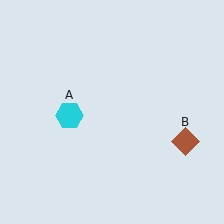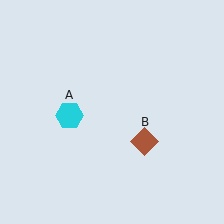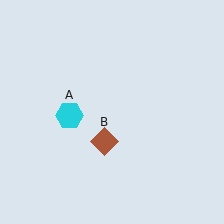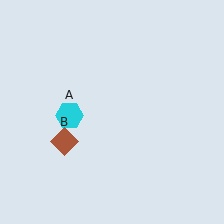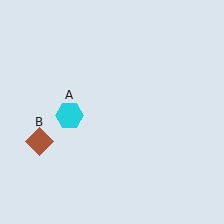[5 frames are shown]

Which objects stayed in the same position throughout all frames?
Cyan hexagon (object A) remained stationary.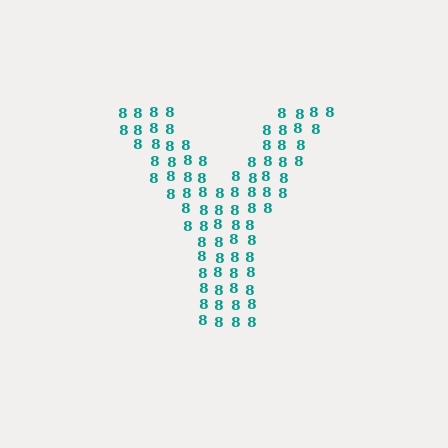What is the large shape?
The large shape is the letter Y.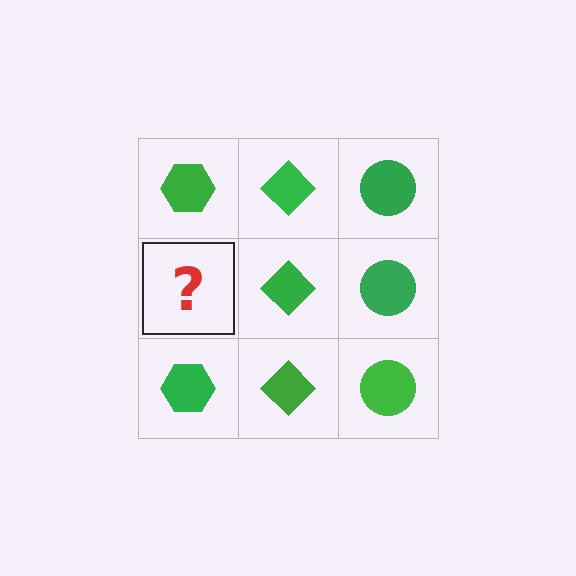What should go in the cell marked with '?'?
The missing cell should contain a green hexagon.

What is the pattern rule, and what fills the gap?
The rule is that each column has a consistent shape. The gap should be filled with a green hexagon.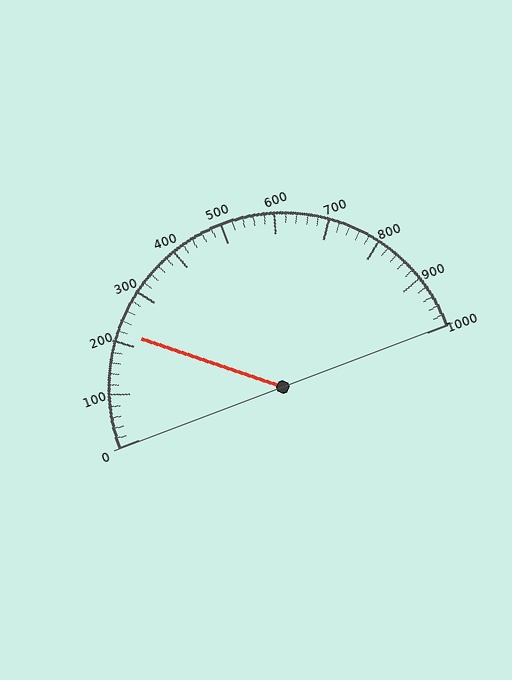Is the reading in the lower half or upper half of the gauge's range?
The reading is in the lower half of the range (0 to 1000).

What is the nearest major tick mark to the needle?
The nearest major tick mark is 200.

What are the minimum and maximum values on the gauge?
The gauge ranges from 0 to 1000.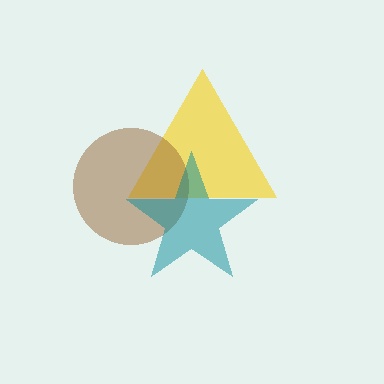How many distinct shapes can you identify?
There are 3 distinct shapes: a yellow triangle, a brown circle, a teal star.